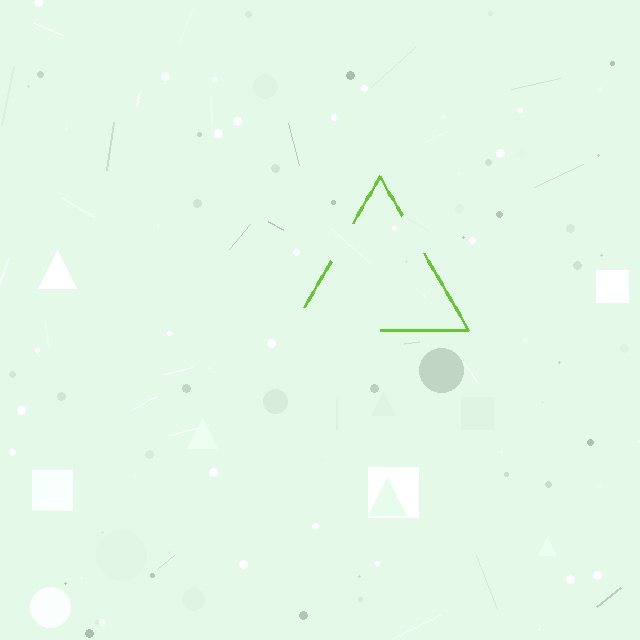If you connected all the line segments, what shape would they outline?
They would outline a triangle.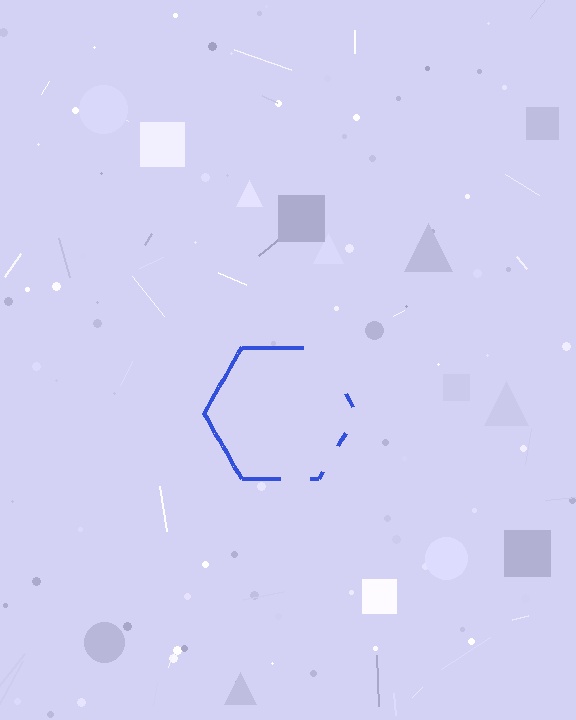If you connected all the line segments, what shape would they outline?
They would outline a hexagon.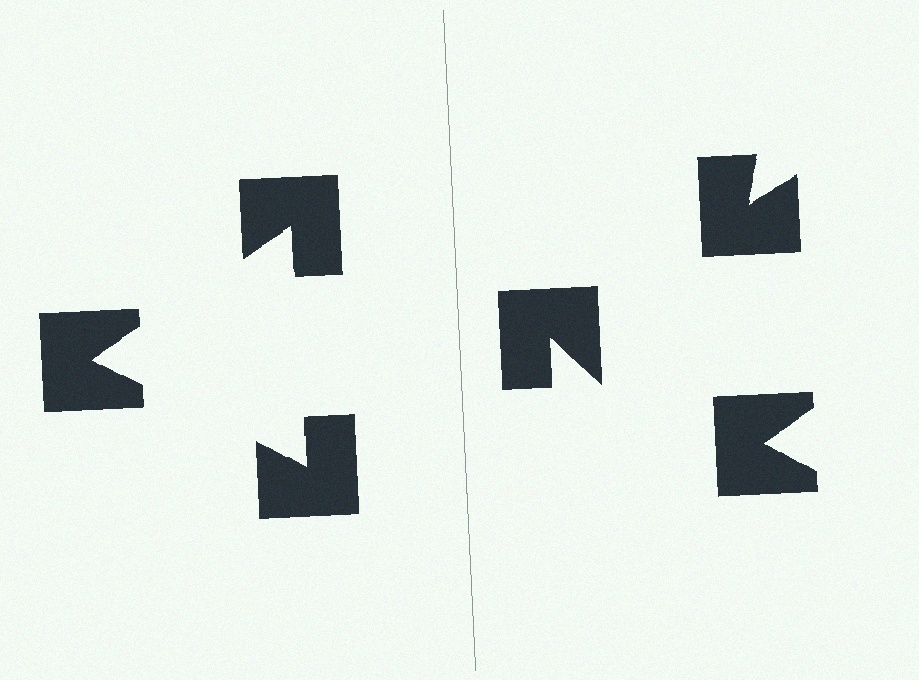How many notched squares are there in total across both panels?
6 — 3 on each side.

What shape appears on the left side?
An illusory triangle.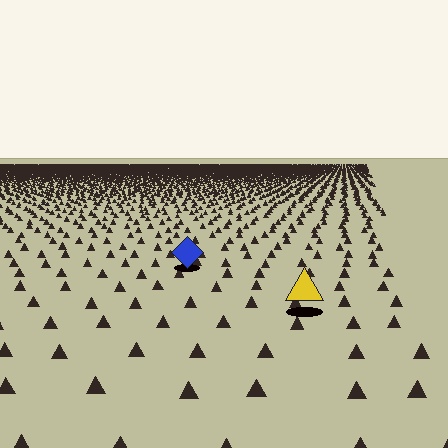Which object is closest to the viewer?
The yellow triangle is closest. The texture marks near it are larger and more spread out.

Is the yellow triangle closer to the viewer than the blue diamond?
Yes. The yellow triangle is closer — you can tell from the texture gradient: the ground texture is coarser near it.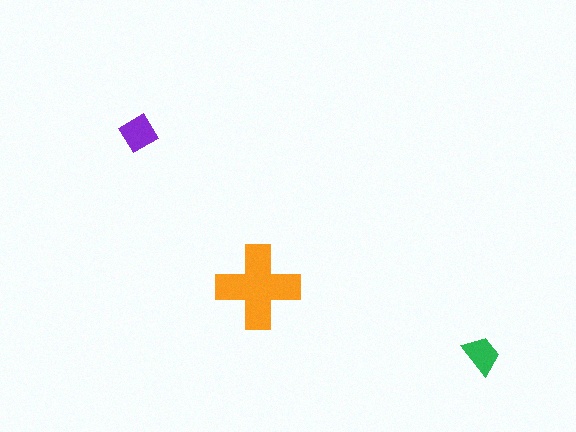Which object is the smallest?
The green trapezoid.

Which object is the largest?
The orange cross.